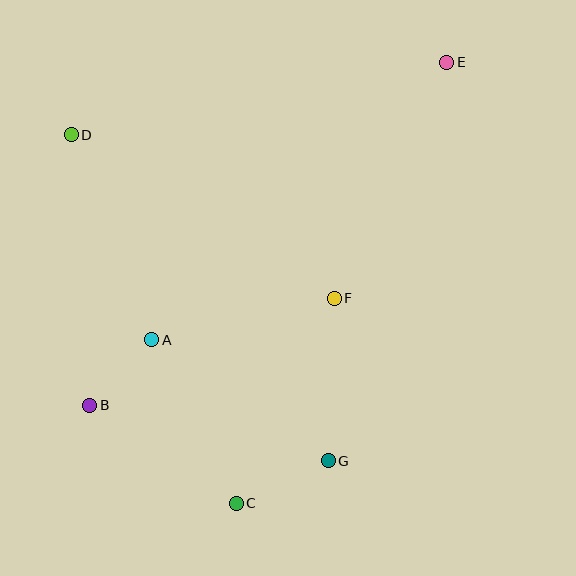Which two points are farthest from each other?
Points B and E are farthest from each other.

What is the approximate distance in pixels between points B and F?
The distance between B and F is approximately 267 pixels.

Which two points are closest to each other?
Points A and B are closest to each other.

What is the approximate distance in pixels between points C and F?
The distance between C and F is approximately 228 pixels.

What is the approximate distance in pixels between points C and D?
The distance between C and D is approximately 404 pixels.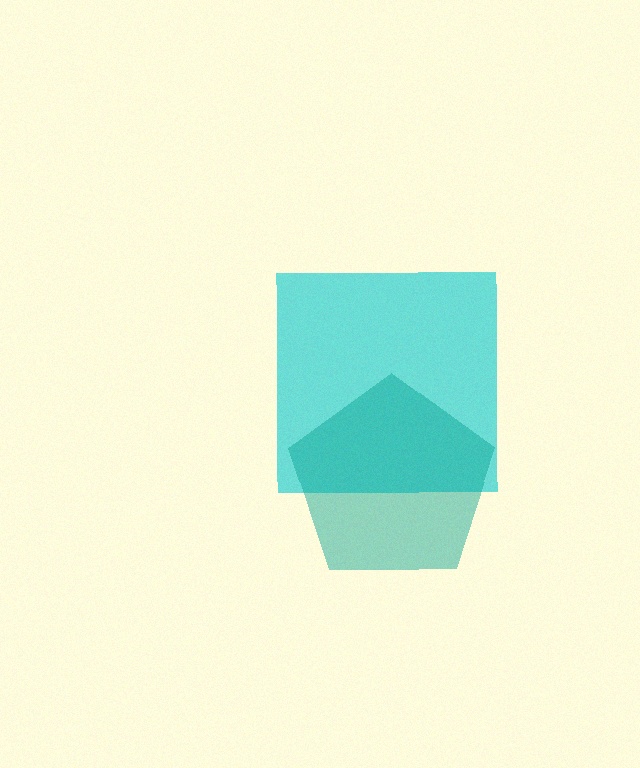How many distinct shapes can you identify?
There are 2 distinct shapes: a cyan square, a teal pentagon.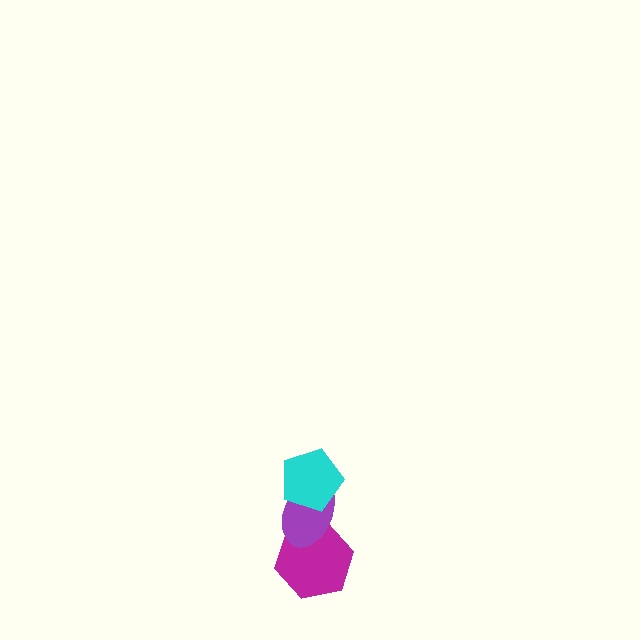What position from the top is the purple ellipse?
The purple ellipse is 2nd from the top.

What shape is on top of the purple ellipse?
The cyan pentagon is on top of the purple ellipse.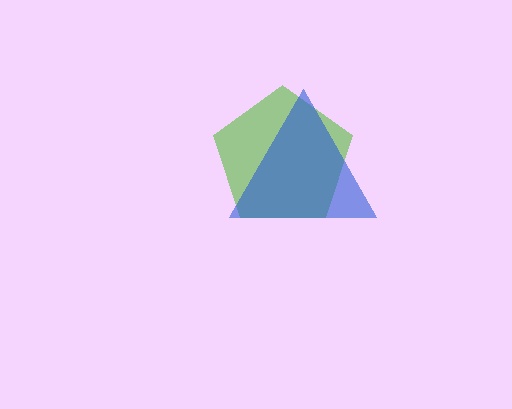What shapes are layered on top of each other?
The layered shapes are: a lime pentagon, a blue triangle.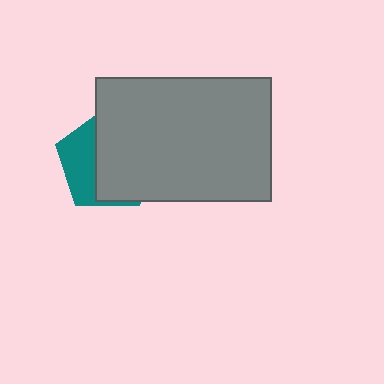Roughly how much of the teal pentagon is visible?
A small part of it is visible (roughly 37%).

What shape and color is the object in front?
The object in front is a gray rectangle.